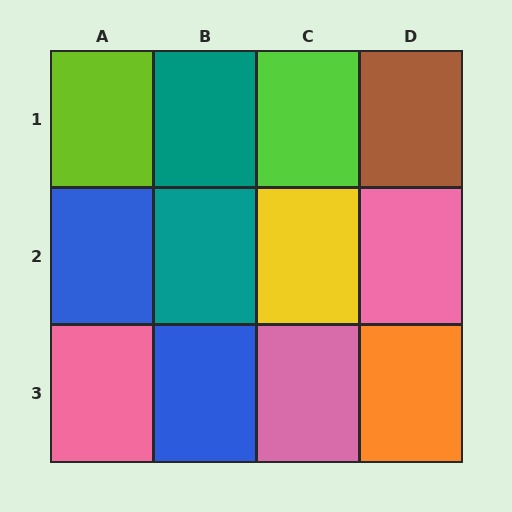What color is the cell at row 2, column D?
Pink.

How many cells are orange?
1 cell is orange.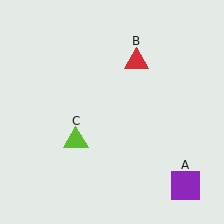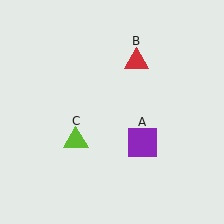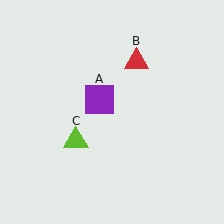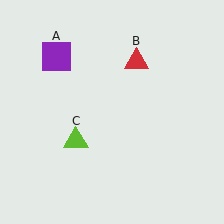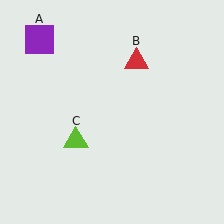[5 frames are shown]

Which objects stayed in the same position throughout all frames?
Red triangle (object B) and lime triangle (object C) remained stationary.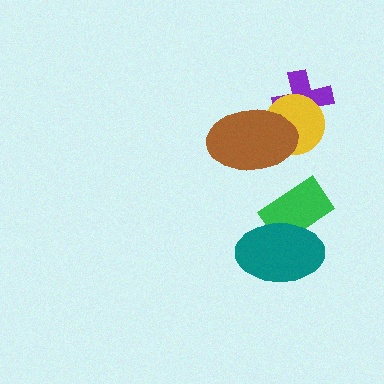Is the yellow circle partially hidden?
Yes, it is partially covered by another shape.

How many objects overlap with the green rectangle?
1 object overlaps with the green rectangle.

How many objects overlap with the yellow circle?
2 objects overlap with the yellow circle.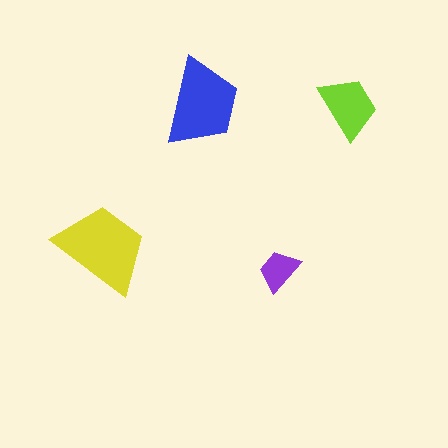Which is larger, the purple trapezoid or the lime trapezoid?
The lime one.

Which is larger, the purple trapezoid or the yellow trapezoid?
The yellow one.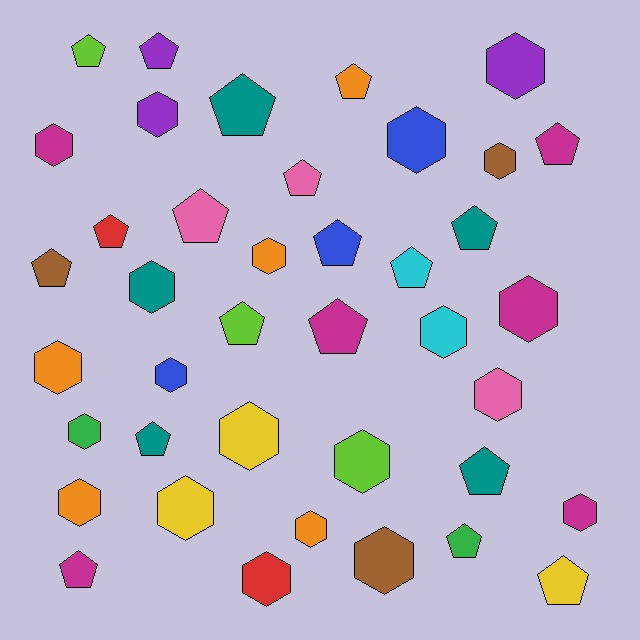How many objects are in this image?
There are 40 objects.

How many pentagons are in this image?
There are 19 pentagons.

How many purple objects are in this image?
There are 3 purple objects.